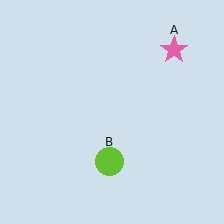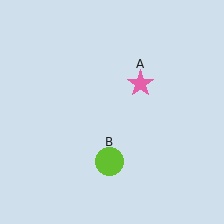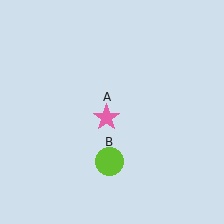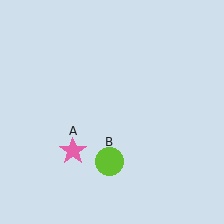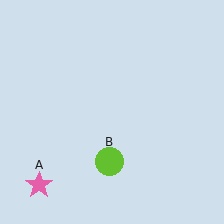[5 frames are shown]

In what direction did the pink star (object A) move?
The pink star (object A) moved down and to the left.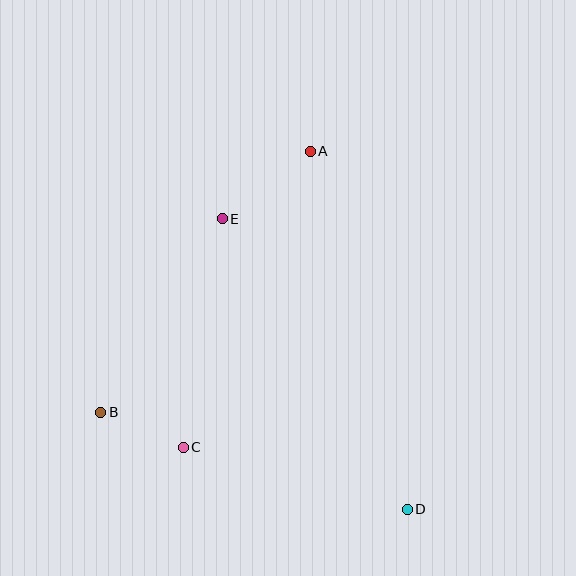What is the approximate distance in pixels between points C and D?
The distance between C and D is approximately 232 pixels.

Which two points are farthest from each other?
Points A and D are farthest from each other.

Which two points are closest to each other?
Points B and C are closest to each other.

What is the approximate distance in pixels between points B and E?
The distance between B and E is approximately 228 pixels.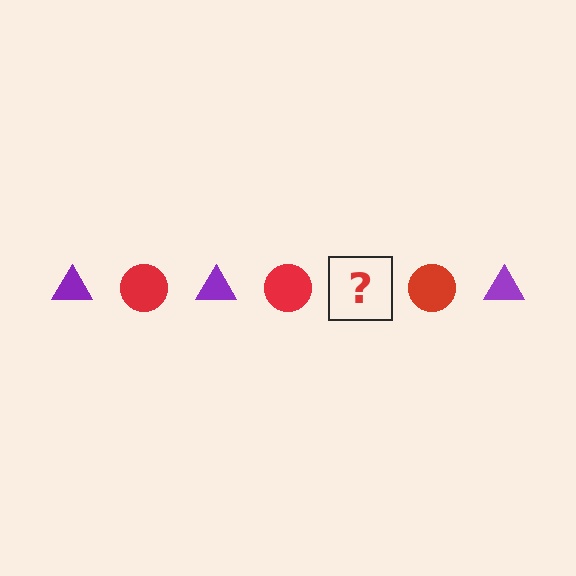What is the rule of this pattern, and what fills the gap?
The rule is that the pattern alternates between purple triangle and red circle. The gap should be filled with a purple triangle.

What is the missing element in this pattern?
The missing element is a purple triangle.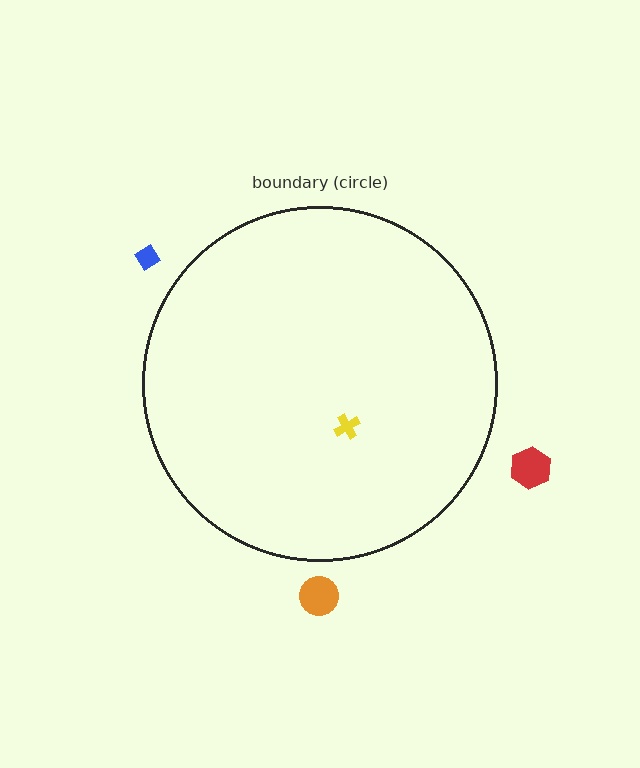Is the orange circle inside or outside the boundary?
Outside.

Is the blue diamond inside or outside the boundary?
Outside.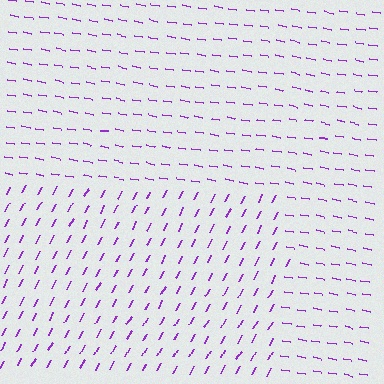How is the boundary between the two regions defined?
The boundary is defined purely by a change in line orientation (approximately 71 degrees difference). All lines are the same color and thickness.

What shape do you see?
I see a rectangle.